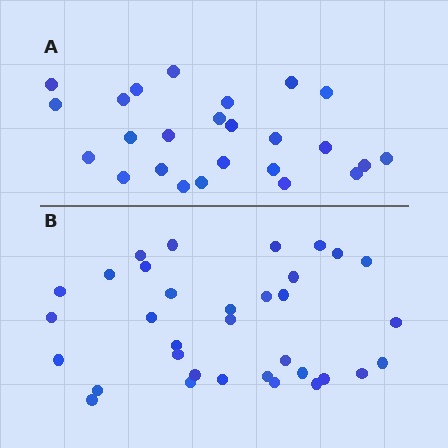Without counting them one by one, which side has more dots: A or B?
Region B (the bottom region) has more dots.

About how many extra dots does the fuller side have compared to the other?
Region B has roughly 8 or so more dots than region A.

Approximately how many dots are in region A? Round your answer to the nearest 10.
About 20 dots. (The exact count is 25, which rounds to 20.)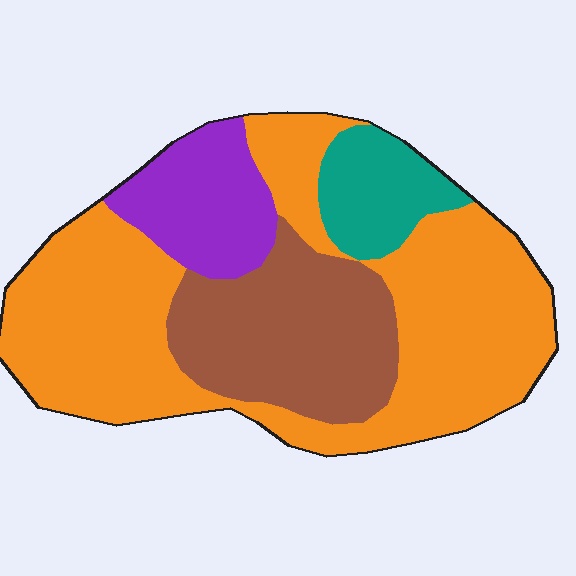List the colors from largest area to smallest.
From largest to smallest: orange, brown, purple, teal.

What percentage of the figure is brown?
Brown covers around 25% of the figure.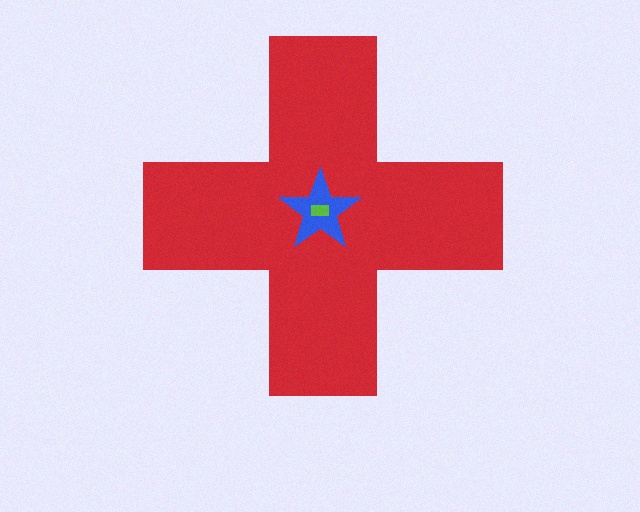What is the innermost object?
The lime rectangle.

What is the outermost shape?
The red cross.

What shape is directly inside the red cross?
The blue star.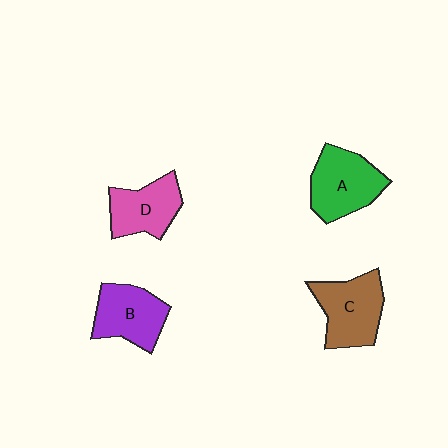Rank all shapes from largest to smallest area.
From largest to smallest: A (green), C (brown), B (purple), D (pink).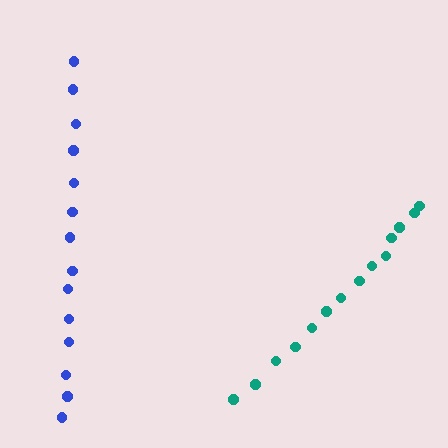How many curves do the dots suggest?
There are 2 distinct paths.